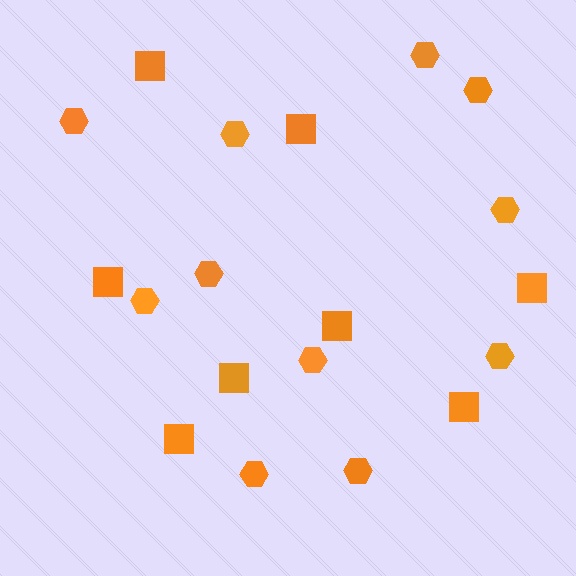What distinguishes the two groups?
There are 2 groups: one group of hexagons (11) and one group of squares (8).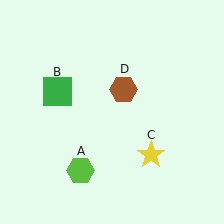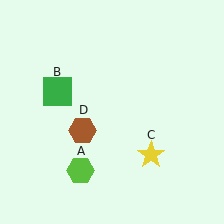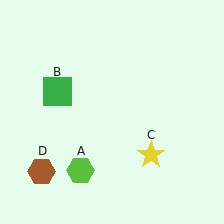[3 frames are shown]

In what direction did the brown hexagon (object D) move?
The brown hexagon (object D) moved down and to the left.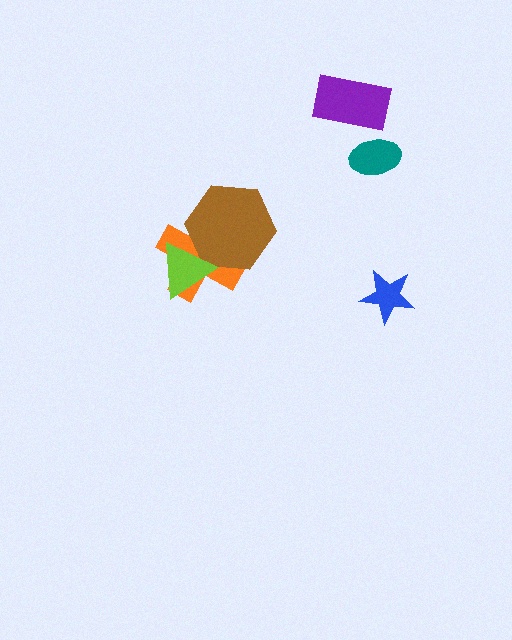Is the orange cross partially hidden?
Yes, it is partially covered by another shape.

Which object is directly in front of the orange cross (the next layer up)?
The brown hexagon is directly in front of the orange cross.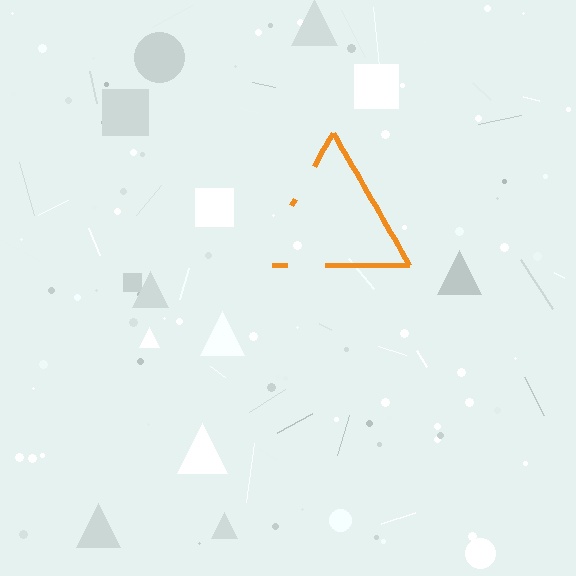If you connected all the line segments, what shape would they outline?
They would outline a triangle.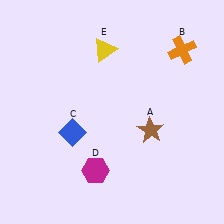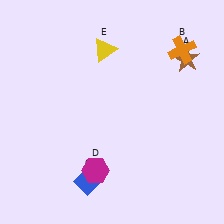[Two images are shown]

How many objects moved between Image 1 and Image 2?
2 objects moved between the two images.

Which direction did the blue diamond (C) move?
The blue diamond (C) moved down.